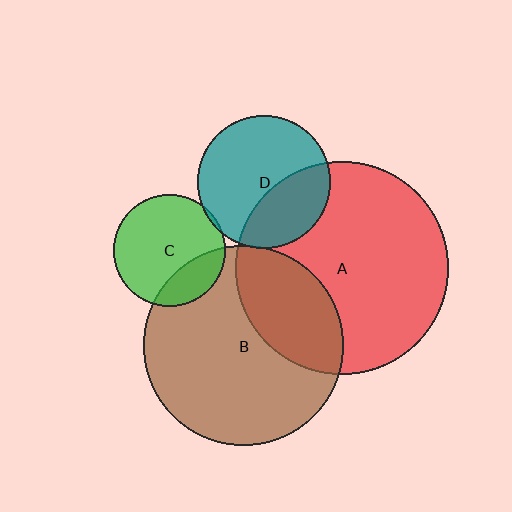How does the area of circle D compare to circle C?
Approximately 1.4 times.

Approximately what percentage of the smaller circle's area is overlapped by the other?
Approximately 20%.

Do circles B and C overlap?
Yes.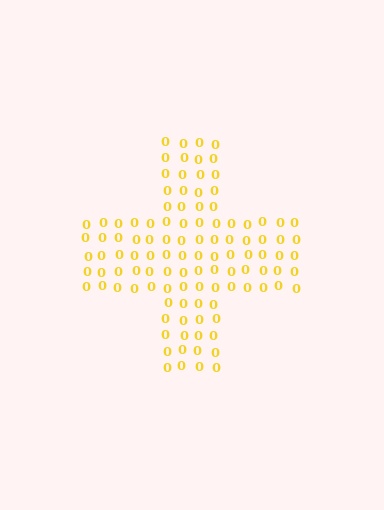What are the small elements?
The small elements are digit 0's.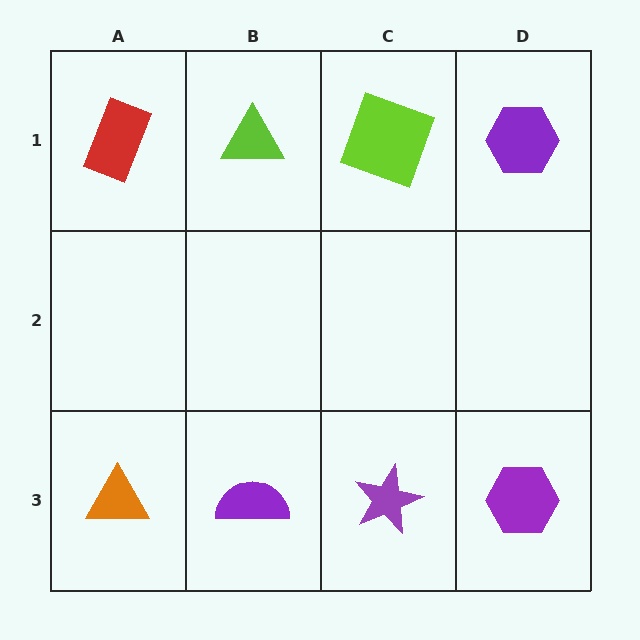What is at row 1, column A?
A red rectangle.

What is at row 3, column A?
An orange triangle.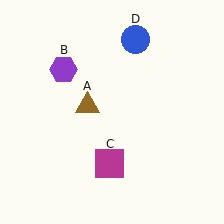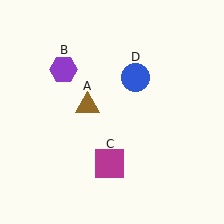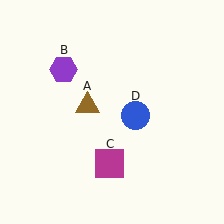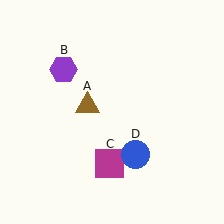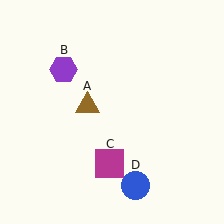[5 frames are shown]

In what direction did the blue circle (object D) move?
The blue circle (object D) moved down.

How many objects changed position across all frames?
1 object changed position: blue circle (object D).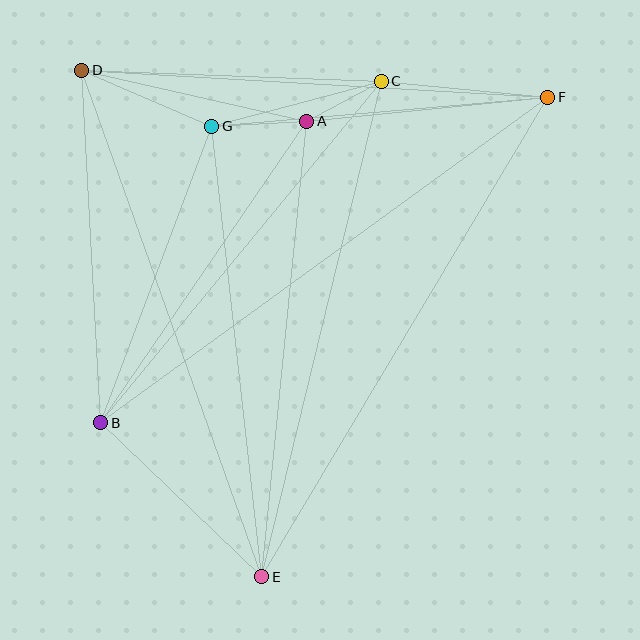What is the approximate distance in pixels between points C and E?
The distance between C and E is approximately 510 pixels.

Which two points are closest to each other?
Points A and C are closest to each other.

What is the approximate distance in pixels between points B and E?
The distance between B and E is approximately 223 pixels.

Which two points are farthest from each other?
Points E and F are farthest from each other.